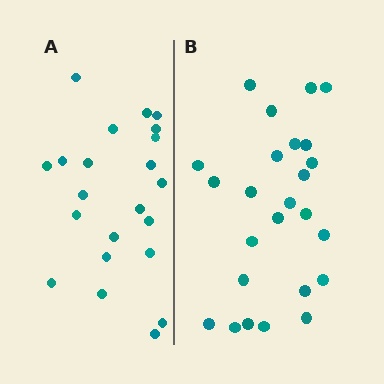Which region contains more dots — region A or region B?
Region B (the right region) has more dots.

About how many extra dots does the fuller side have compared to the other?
Region B has just a few more — roughly 2 or 3 more dots than region A.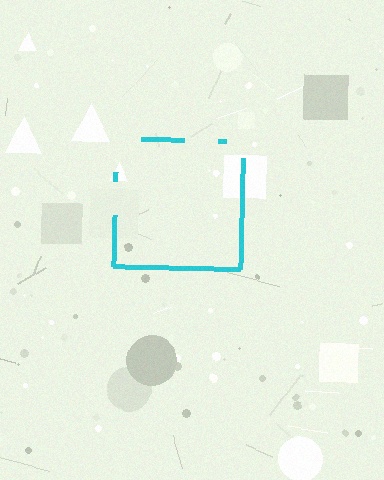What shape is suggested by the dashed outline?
The dashed outline suggests a square.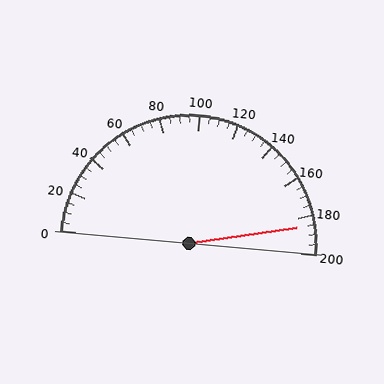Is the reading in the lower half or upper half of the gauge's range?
The reading is in the upper half of the range (0 to 200).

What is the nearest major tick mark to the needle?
The nearest major tick mark is 180.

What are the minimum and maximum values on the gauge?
The gauge ranges from 0 to 200.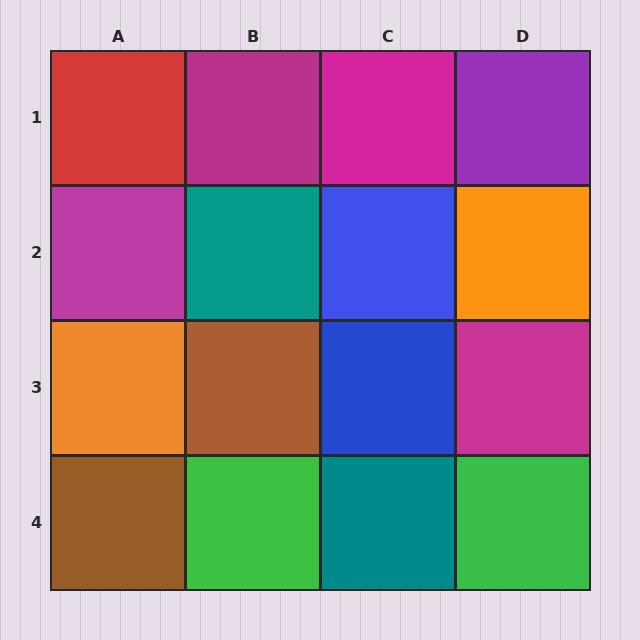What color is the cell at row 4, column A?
Brown.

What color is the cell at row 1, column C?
Magenta.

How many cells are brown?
2 cells are brown.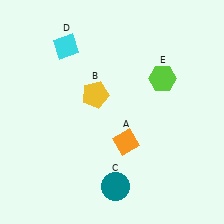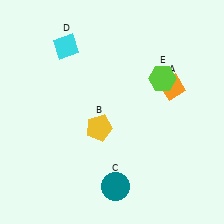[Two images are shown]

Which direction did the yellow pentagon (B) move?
The yellow pentagon (B) moved down.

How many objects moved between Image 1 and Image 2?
2 objects moved between the two images.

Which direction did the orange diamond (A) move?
The orange diamond (A) moved up.